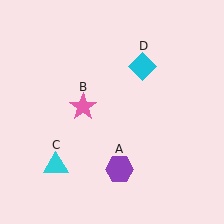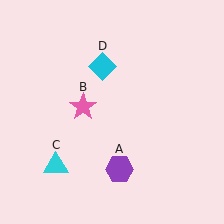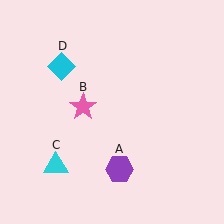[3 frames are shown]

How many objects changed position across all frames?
1 object changed position: cyan diamond (object D).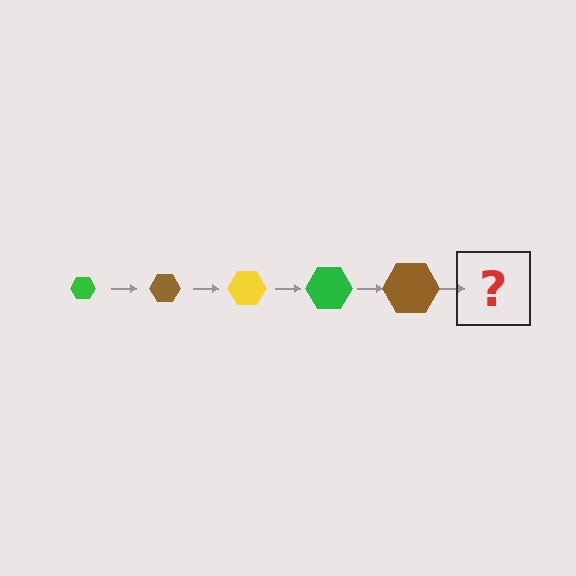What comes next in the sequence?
The next element should be a yellow hexagon, larger than the previous one.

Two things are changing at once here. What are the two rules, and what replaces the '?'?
The two rules are that the hexagon grows larger each step and the color cycles through green, brown, and yellow. The '?' should be a yellow hexagon, larger than the previous one.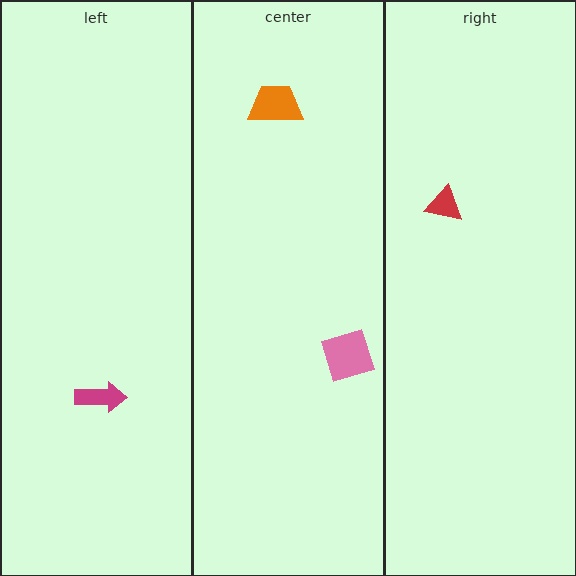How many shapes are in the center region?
2.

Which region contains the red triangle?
The right region.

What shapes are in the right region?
The red triangle.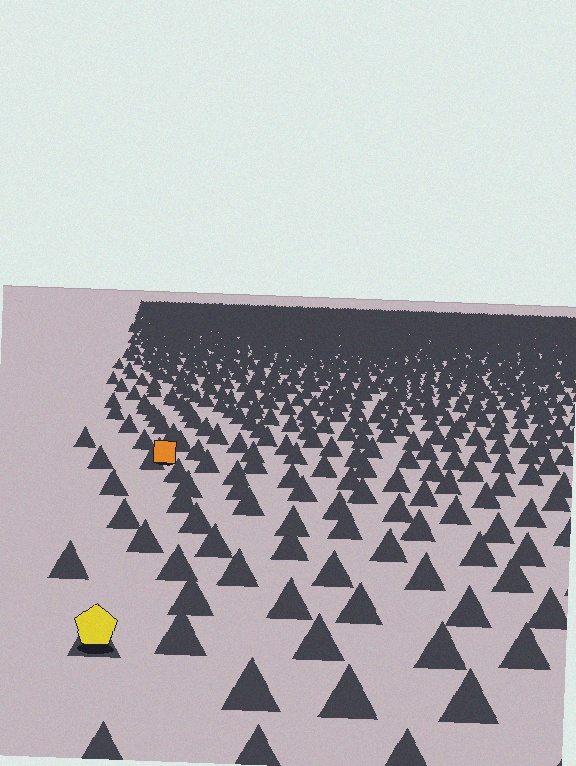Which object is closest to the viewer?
The yellow pentagon is closest. The texture marks near it are larger and more spread out.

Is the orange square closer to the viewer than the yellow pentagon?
No. The yellow pentagon is closer — you can tell from the texture gradient: the ground texture is coarser near it.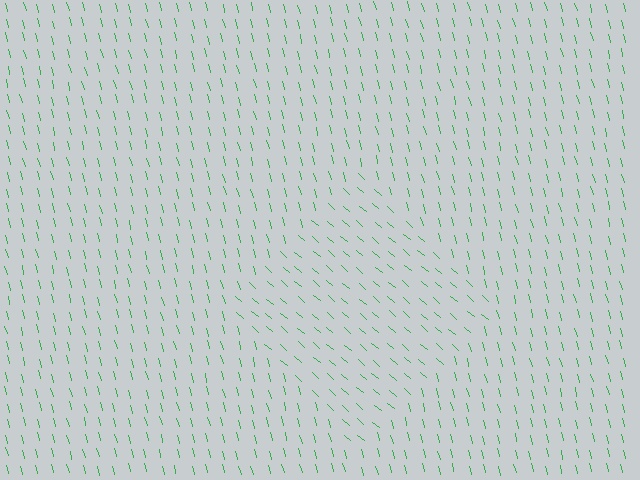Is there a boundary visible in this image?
Yes, there is a texture boundary formed by a change in line orientation.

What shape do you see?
I see a diamond.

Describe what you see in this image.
The image is filled with small green line segments. A diamond region in the image has lines oriented differently from the surrounding lines, creating a visible texture boundary.